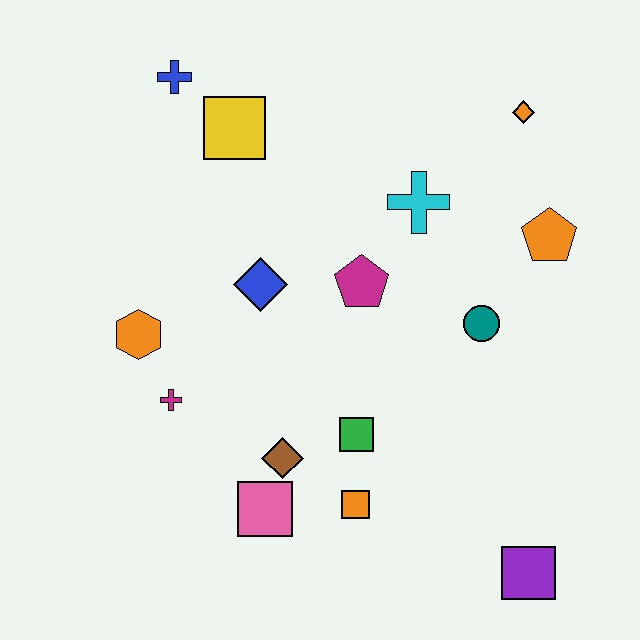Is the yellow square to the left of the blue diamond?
Yes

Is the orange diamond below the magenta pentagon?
No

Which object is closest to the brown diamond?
The pink square is closest to the brown diamond.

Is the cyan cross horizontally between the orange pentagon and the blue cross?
Yes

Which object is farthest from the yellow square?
The purple square is farthest from the yellow square.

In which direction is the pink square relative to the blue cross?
The pink square is below the blue cross.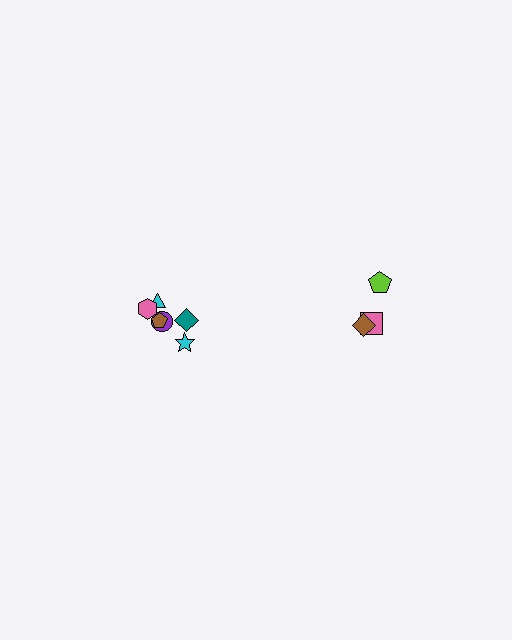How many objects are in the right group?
There are 3 objects.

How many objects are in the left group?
There are 6 objects.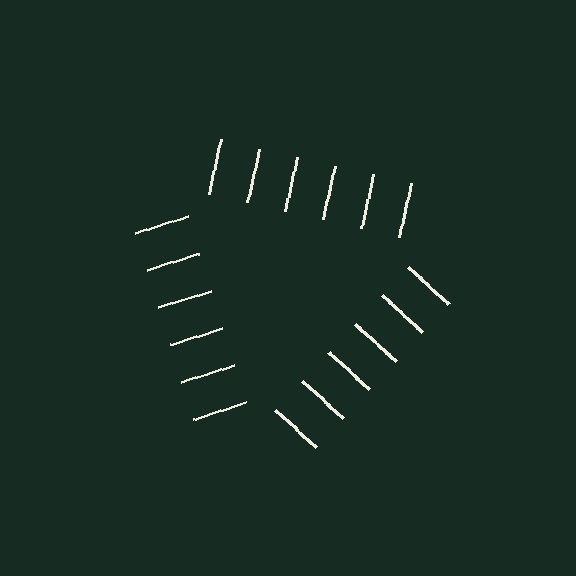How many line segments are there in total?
18 — 6 along each of the 3 edges.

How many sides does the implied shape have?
3 sides — the line-ends trace a triangle.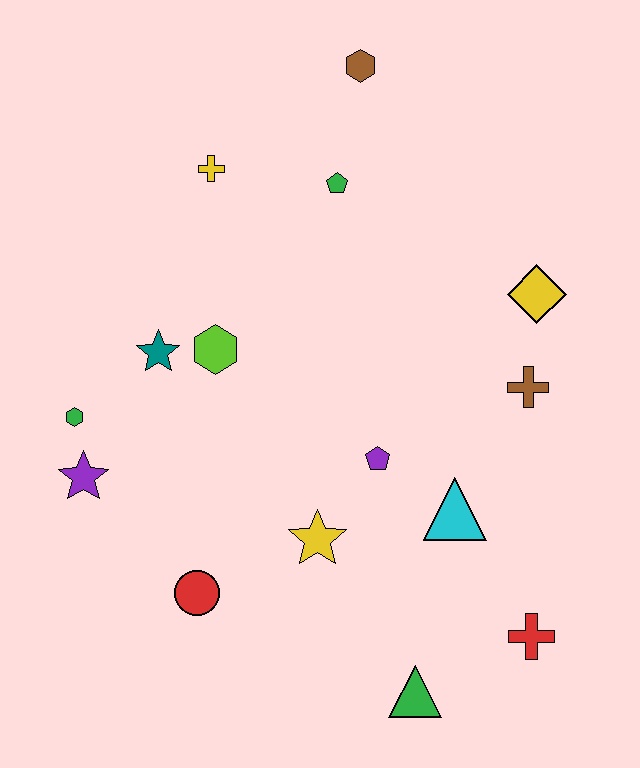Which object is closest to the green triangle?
The red cross is closest to the green triangle.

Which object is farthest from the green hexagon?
The red cross is farthest from the green hexagon.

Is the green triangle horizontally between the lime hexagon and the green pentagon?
No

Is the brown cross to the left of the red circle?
No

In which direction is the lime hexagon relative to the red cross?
The lime hexagon is to the left of the red cross.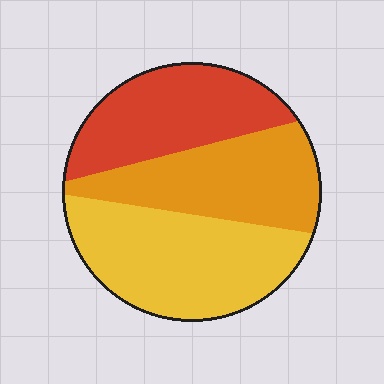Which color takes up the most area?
Yellow, at roughly 40%.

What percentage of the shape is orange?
Orange covers around 30% of the shape.